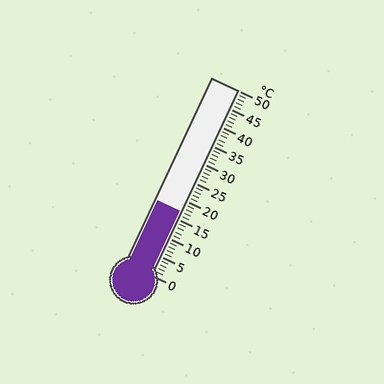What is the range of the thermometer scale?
The thermometer scale ranges from 0°C to 50°C.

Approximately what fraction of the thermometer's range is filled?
The thermometer is filled to approximately 35% of its range.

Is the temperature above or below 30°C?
The temperature is below 30°C.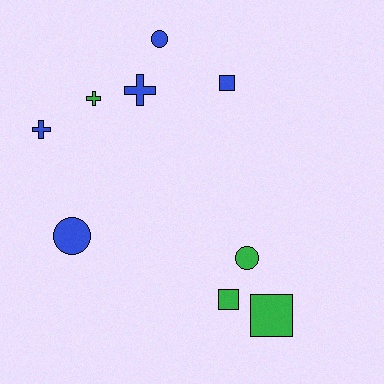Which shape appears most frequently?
Circle, with 3 objects.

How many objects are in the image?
There are 9 objects.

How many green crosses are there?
There is 1 green cross.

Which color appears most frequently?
Blue, with 5 objects.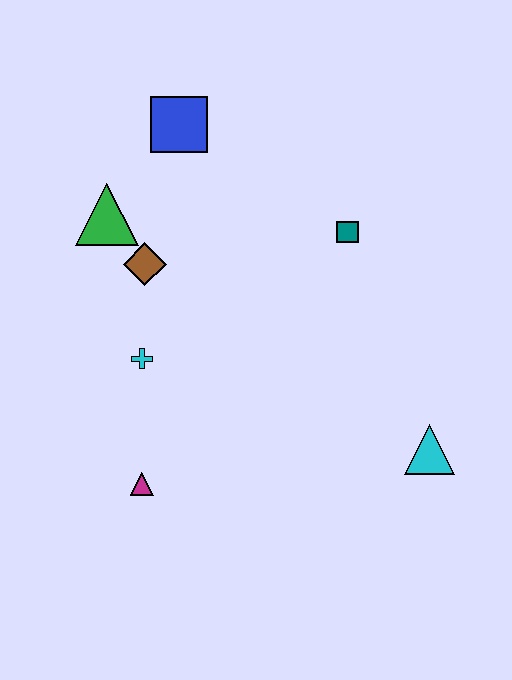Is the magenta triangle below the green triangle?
Yes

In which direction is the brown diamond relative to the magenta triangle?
The brown diamond is above the magenta triangle.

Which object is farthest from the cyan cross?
The cyan triangle is farthest from the cyan cross.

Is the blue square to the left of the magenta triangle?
No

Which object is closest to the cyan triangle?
The teal square is closest to the cyan triangle.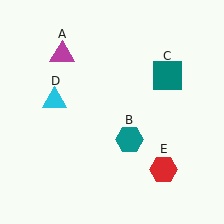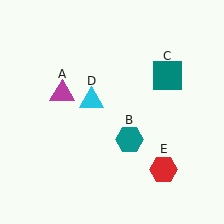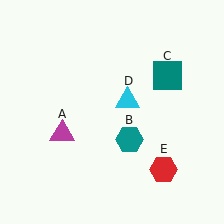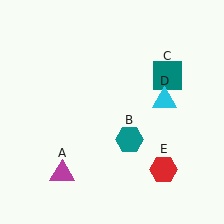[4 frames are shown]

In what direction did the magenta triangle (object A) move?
The magenta triangle (object A) moved down.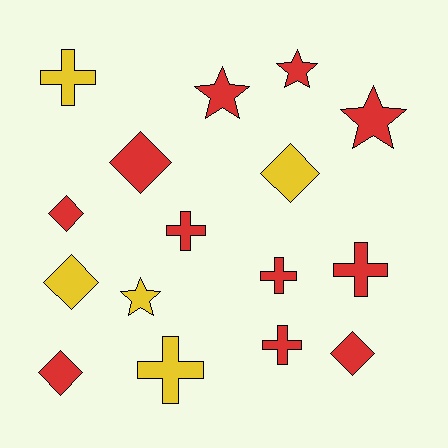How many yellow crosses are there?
There are 2 yellow crosses.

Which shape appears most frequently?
Cross, with 6 objects.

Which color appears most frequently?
Red, with 11 objects.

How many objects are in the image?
There are 16 objects.